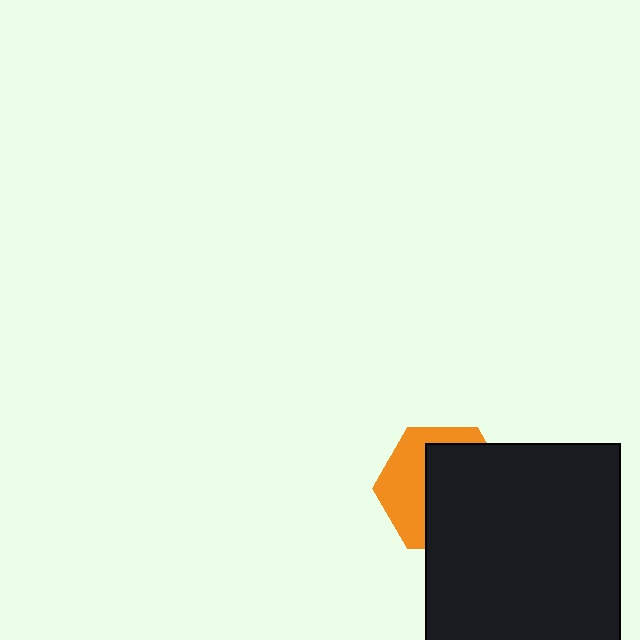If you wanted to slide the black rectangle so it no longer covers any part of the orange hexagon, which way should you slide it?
Slide it right — that is the most direct way to separate the two shapes.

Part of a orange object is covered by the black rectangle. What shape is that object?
It is a hexagon.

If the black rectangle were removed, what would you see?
You would see the complete orange hexagon.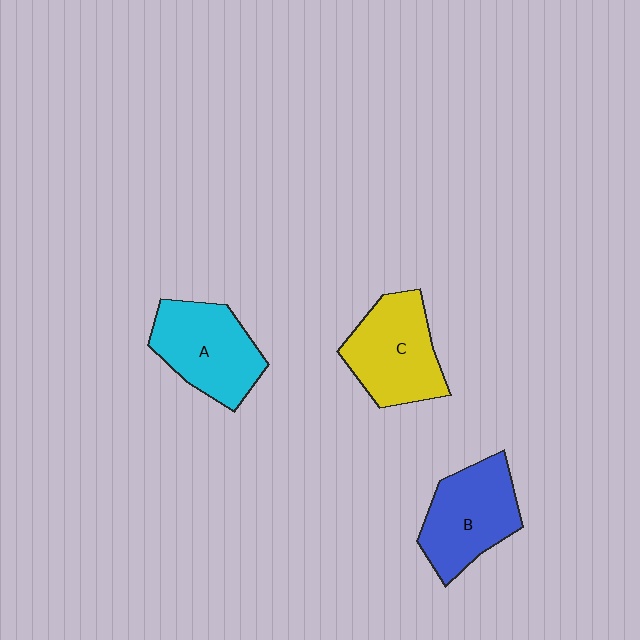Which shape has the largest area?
Shape A (cyan).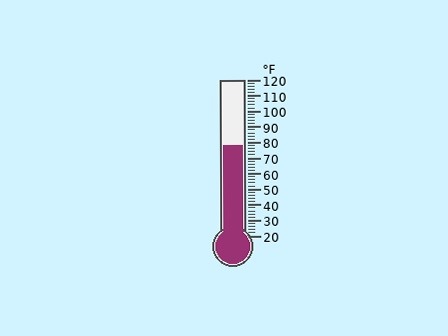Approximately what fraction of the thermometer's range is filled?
The thermometer is filled to approximately 60% of its range.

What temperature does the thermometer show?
The thermometer shows approximately 78°F.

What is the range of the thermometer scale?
The thermometer scale ranges from 20°F to 120°F.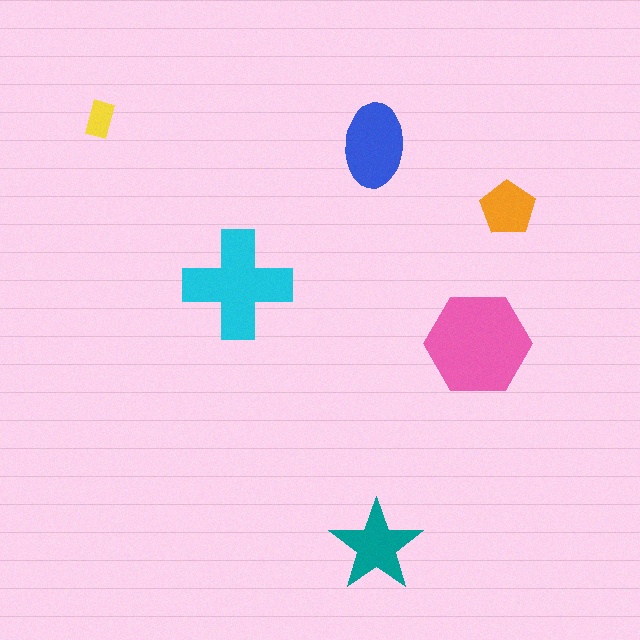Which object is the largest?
The pink hexagon.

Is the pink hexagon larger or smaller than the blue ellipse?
Larger.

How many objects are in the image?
There are 6 objects in the image.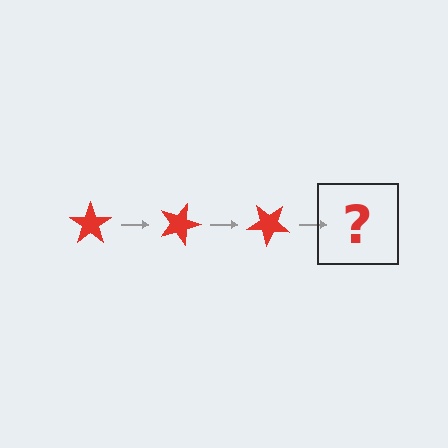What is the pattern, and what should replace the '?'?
The pattern is that the star rotates 20 degrees each step. The '?' should be a red star rotated 60 degrees.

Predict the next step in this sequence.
The next step is a red star rotated 60 degrees.